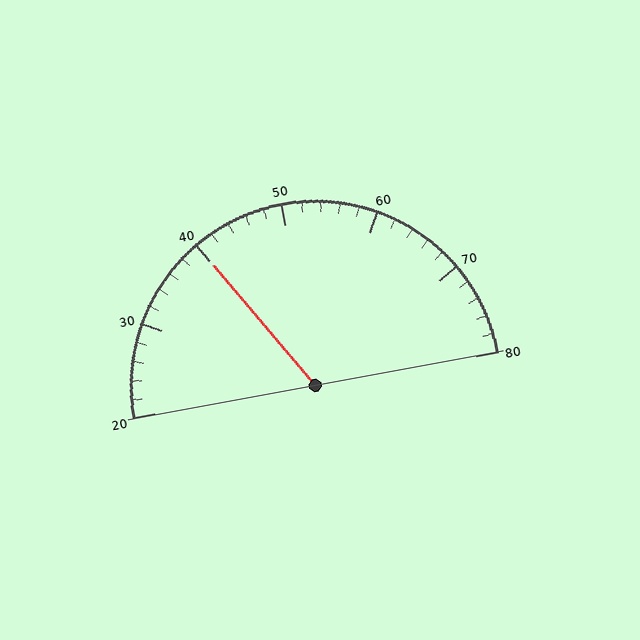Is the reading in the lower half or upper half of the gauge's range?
The reading is in the lower half of the range (20 to 80).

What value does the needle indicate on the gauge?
The needle indicates approximately 40.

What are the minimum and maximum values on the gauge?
The gauge ranges from 20 to 80.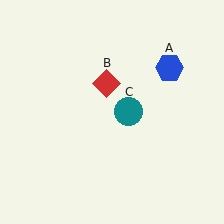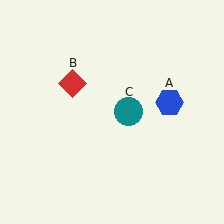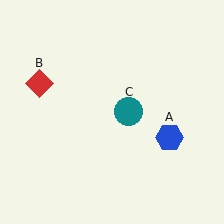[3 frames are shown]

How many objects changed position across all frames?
2 objects changed position: blue hexagon (object A), red diamond (object B).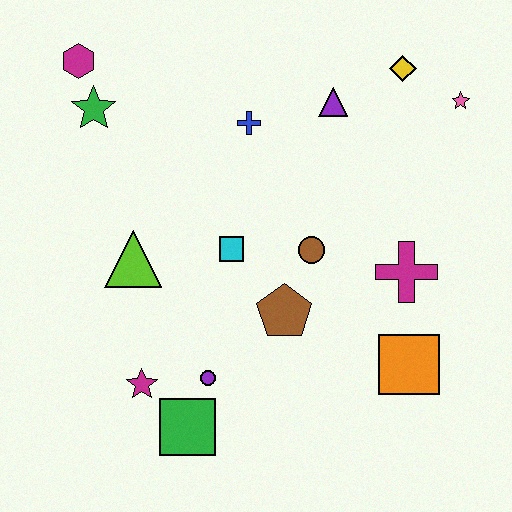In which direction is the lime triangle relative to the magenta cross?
The lime triangle is to the left of the magenta cross.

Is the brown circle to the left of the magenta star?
No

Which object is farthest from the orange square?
The magenta hexagon is farthest from the orange square.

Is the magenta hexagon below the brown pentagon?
No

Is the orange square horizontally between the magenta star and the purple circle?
No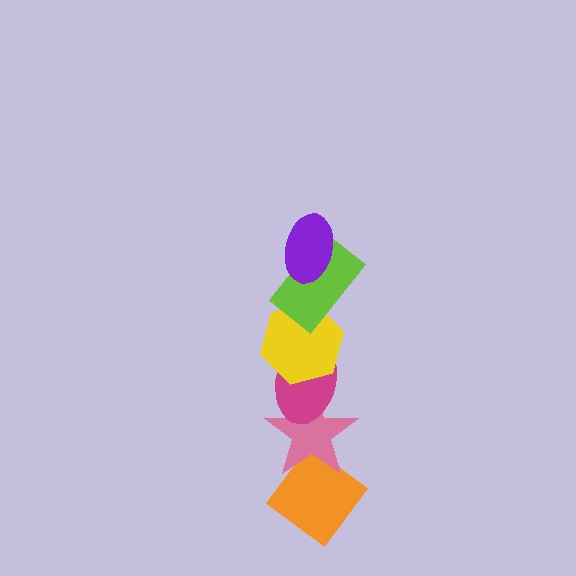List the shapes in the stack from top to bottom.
From top to bottom: the purple ellipse, the lime rectangle, the yellow hexagon, the magenta ellipse, the pink star, the orange diamond.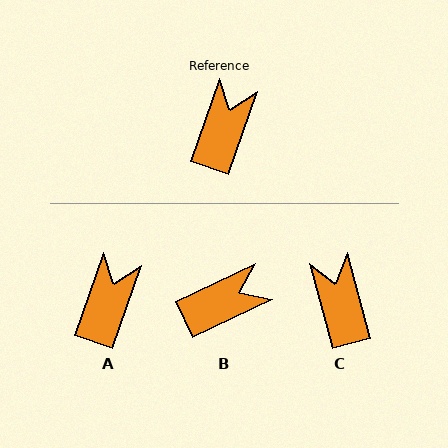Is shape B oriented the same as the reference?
No, it is off by about 45 degrees.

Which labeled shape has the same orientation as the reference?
A.